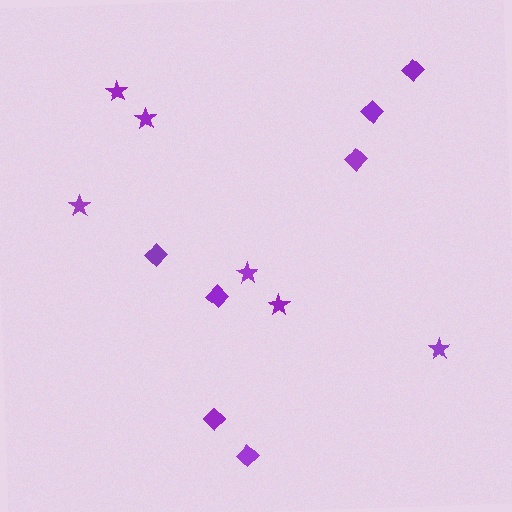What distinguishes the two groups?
There are 2 groups: one group of diamonds (7) and one group of stars (6).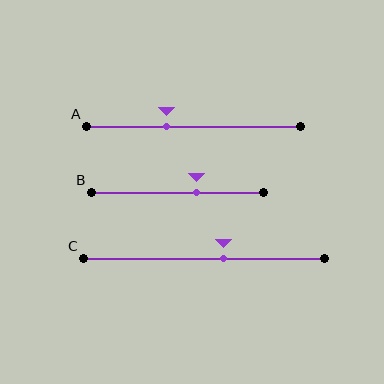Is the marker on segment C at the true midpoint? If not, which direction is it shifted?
No, the marker on segment C is shifted to the right by about 8% of the segment length.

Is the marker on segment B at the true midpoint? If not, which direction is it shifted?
No, the marker on segment B is shifted to the right by about 11% of the segment length.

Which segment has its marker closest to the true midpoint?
Segment C has its marker closest to the true midpoint.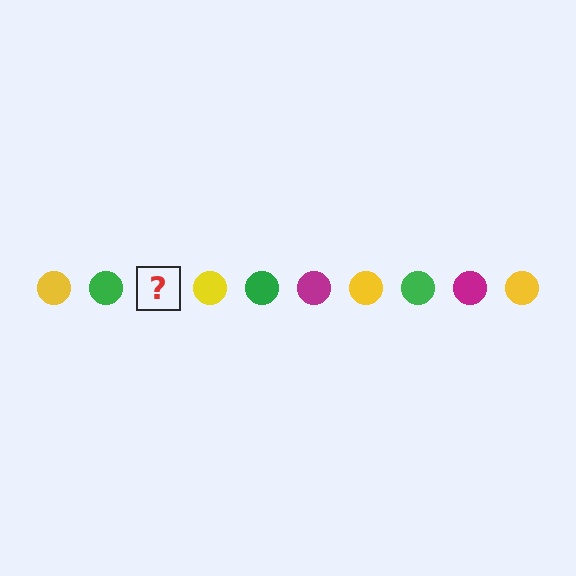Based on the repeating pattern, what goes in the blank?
The blank should be a magenta circle.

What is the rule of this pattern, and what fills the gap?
The rule is that the pattern cycles through yellow, green, magenta circles. The gap should be filled with a magenta circle.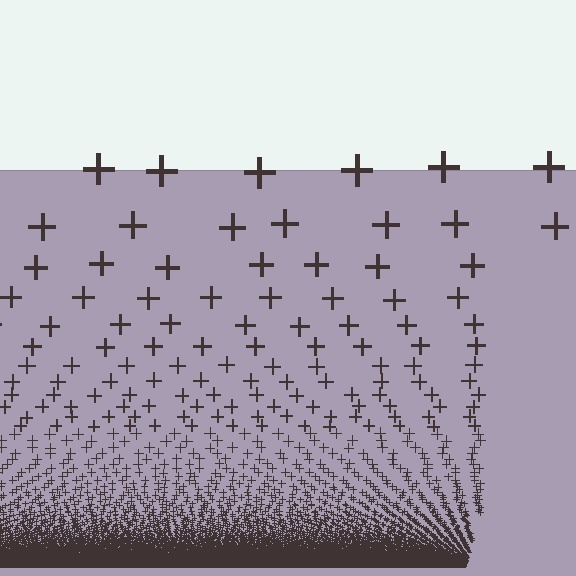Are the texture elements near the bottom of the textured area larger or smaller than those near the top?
Smaller. The gradient is inverted — elements near the bottom are smaller and denser.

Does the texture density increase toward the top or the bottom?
Density increases toward the bottom.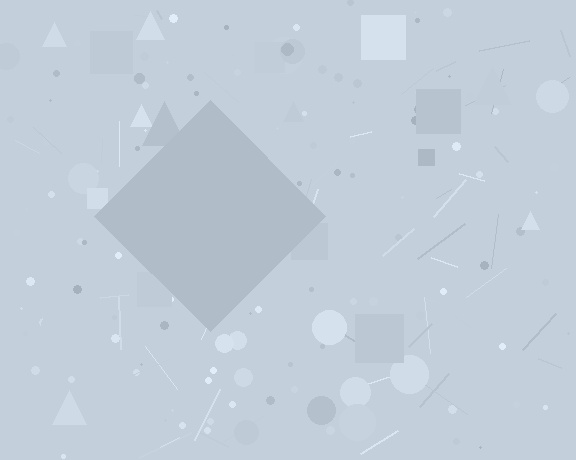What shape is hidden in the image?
A diamond is hidden in the image.